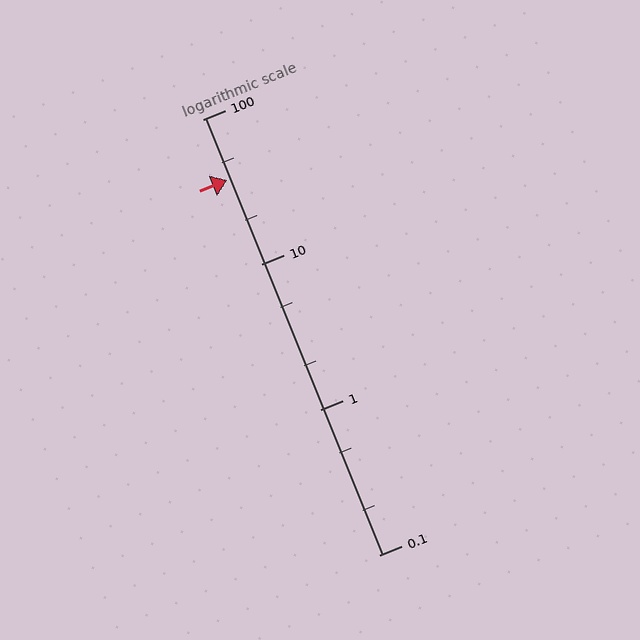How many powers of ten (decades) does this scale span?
The scale spans 3 decades, from 0.1 to 100.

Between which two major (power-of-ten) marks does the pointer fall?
The pointer is between 10 and 100.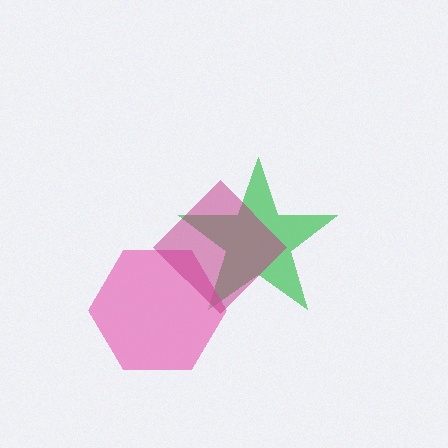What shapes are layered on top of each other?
The layered shapes are: a green star, a pink hexagon, a magenta diamond.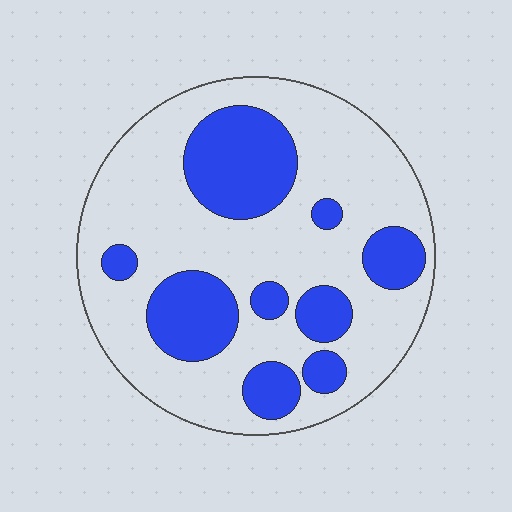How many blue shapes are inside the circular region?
9.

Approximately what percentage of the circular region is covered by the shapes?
Approximately 30%.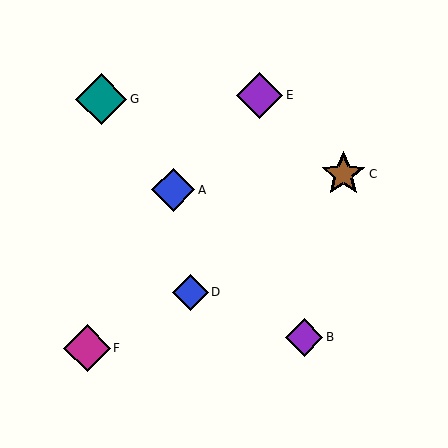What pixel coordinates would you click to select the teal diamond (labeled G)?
Click at (101, 99) to select the teal diamond G.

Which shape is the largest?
The teal diamond (labeled G) is the largest.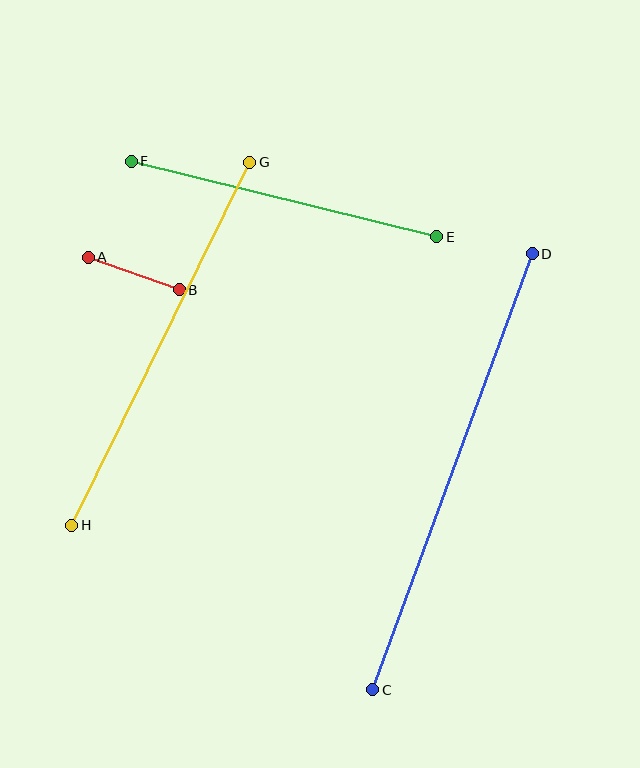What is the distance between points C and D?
The distance is approximately 464 pixels.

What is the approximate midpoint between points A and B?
The midpoint is at approximately (134, 273) pixels.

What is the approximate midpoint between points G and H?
The midpoint is at approximately (161, 344) pixels.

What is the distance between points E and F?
The distance is approximately 315 pixels.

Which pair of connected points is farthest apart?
Points C and D are farthest apart.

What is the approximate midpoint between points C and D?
The midpoint is at approximately (452, 472) pixels.